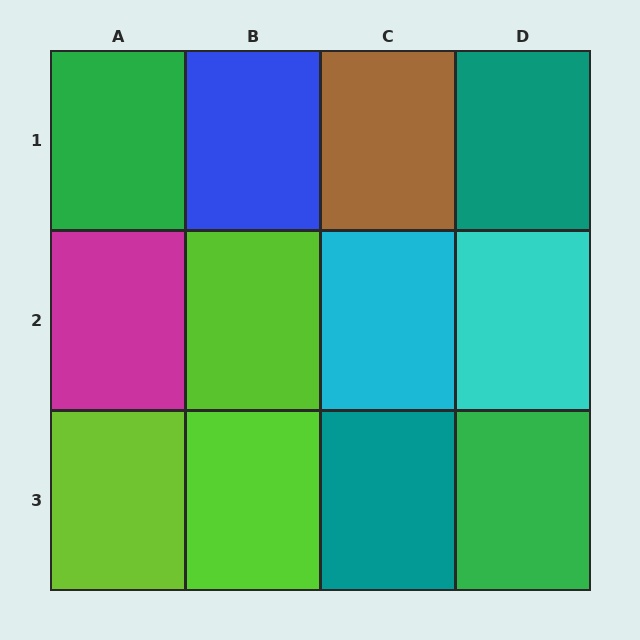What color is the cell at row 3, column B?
Lime.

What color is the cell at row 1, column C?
Brown.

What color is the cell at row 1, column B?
Blue.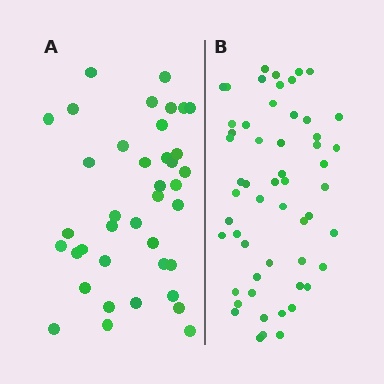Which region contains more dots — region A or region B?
Region B (the right region) has more dots.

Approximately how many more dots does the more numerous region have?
Region B has approximately 15 more dots than region A.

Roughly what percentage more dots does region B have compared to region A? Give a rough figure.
About 40% more.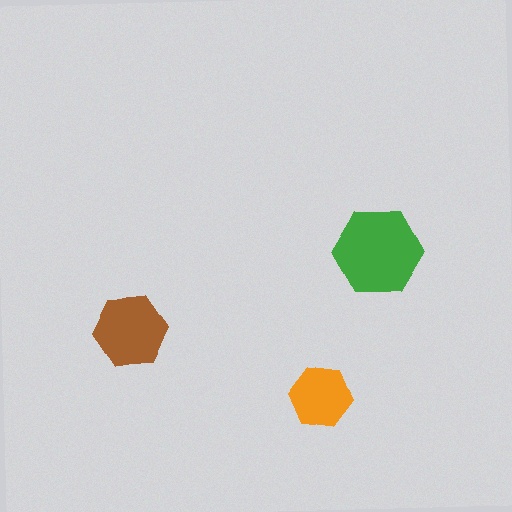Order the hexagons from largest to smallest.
the green one, the brown one, the orange one.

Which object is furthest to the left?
The brown hexagon is leftmost.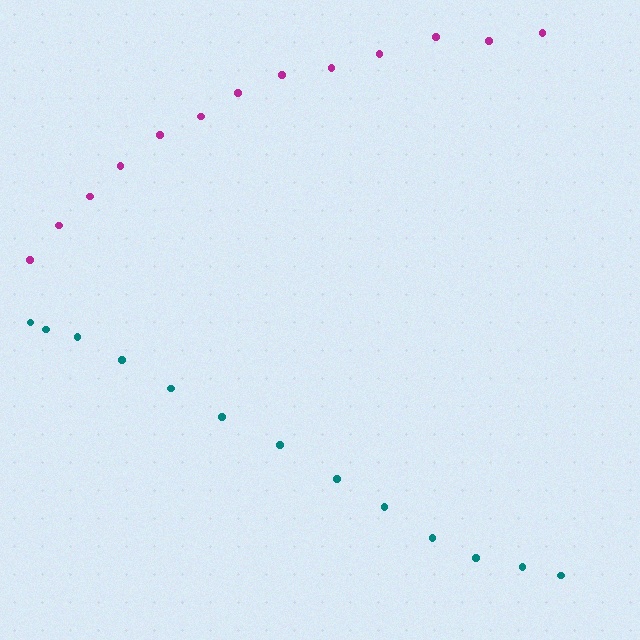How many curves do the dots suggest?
There are 2 distinct paths.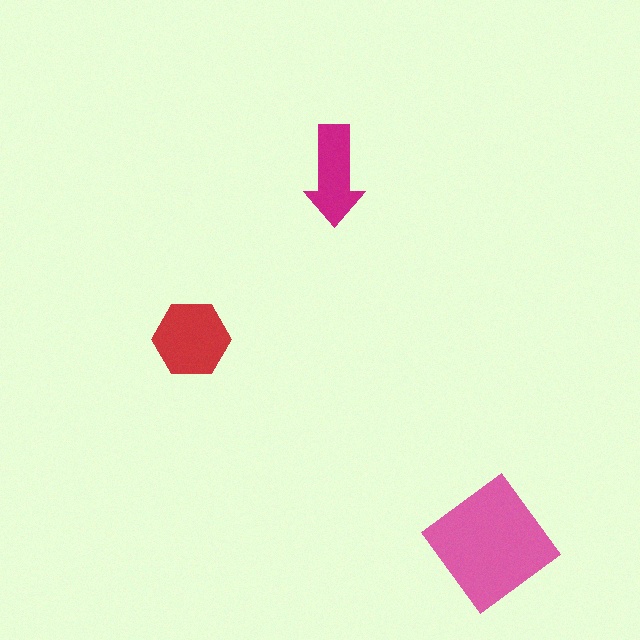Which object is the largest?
The pink diamond.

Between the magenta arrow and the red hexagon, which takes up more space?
The red hexagon.